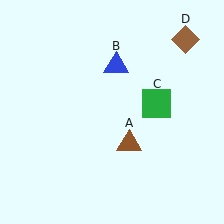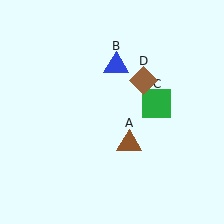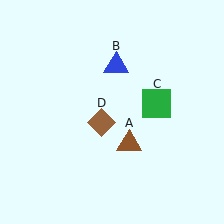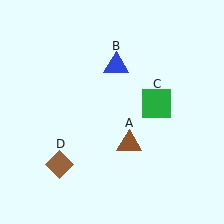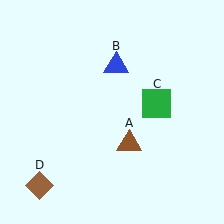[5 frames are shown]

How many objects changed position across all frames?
1 object changed position: brown diamond (object D).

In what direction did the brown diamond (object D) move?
The brown diamond (object D) moved down and to the left.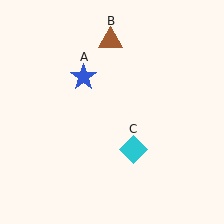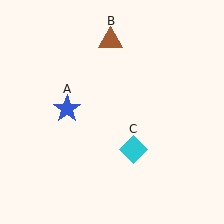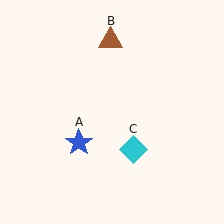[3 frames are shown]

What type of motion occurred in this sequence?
The blue star (object A) rotated counterclockwise around the center of the scene.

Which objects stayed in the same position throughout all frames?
Brown triangle (object B) and cyan diamond (object C) remained stationary.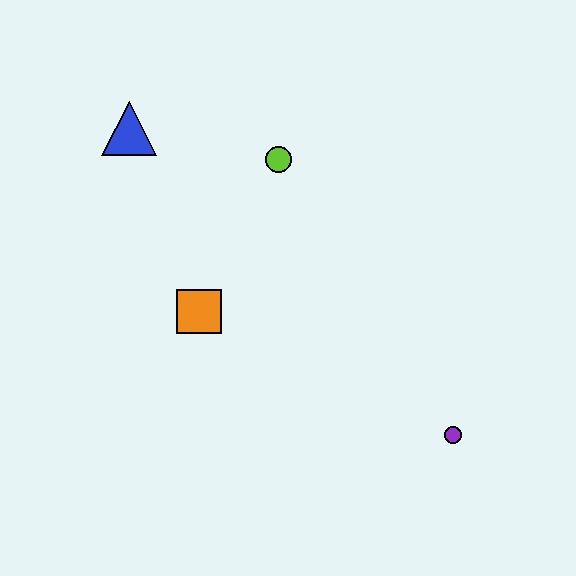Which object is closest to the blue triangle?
The lime circle is closest to the blue triangle.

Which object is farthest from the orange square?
The purple circle is farthest from the orange square.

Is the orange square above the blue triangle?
No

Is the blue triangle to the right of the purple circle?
No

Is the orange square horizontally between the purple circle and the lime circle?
No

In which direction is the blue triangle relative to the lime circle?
The blue triangle is to the left of the lime circle.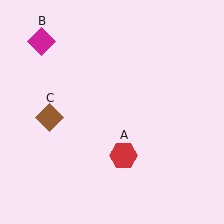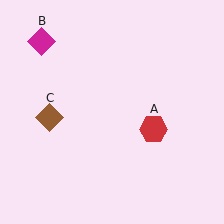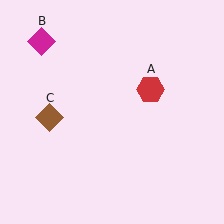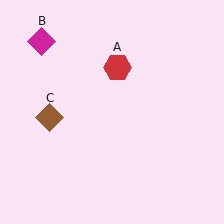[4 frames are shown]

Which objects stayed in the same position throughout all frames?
Magenta diamond (object B) and brown diamond (object C) remained stationary.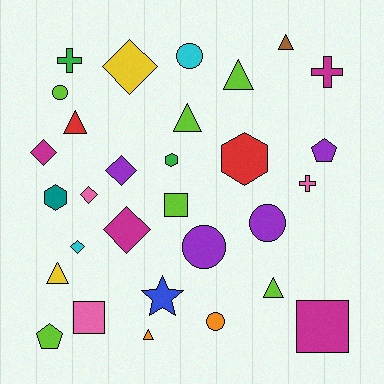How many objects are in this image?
There are 30 objects.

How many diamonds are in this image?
There are 6 diamonds.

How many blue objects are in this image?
There is 1 blue object.